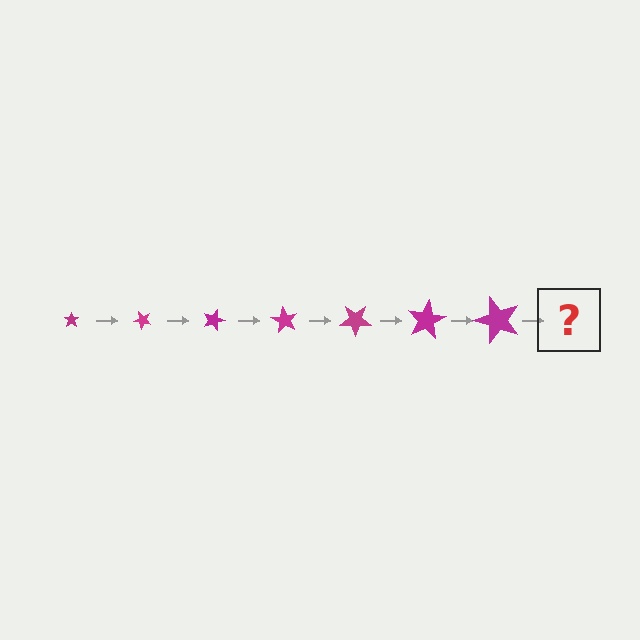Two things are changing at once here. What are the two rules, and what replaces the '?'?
The two rules are that the star grows larger each step and it rotates 45 degrees each step. The '?' should be a star, larger than the previous one and rotated 315 degrees from the start.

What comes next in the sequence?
The next element should be a star, larger than the previous one and rotated 315 degrees from the start.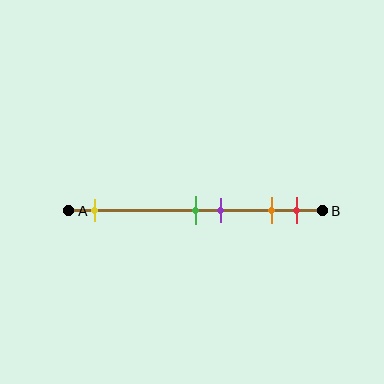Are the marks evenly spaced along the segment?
No, the marks are not evenly spaced.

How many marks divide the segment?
There are 5 marks dividing the segment.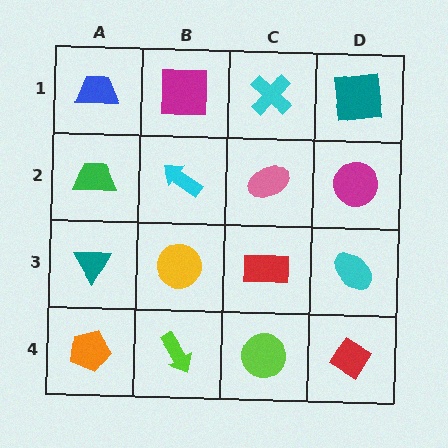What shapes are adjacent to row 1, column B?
A cyan arrow (row 2, column B), a blue trapezoid (row 1, column A), a cyan cross (row 1, column C).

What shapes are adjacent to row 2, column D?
A teal square (row 1, column D), a cyan ellipse (row 3, column D), a pink ellipse (row 2, column C).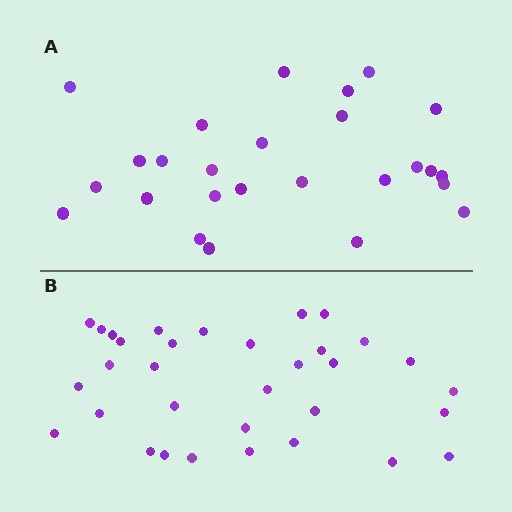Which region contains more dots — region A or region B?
Region B (the bottom region) has more dots.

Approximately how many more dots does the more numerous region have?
Region B has roughly 8 or so more dots than region A.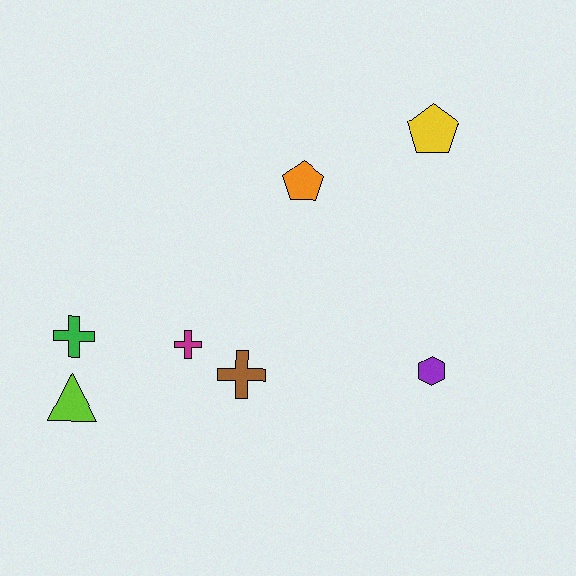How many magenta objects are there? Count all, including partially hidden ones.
There is 1 magenta object.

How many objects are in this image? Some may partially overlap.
There are 7 objects.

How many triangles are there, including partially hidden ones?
There is 1 triangle.